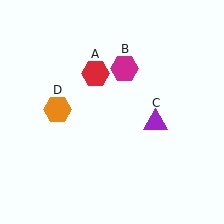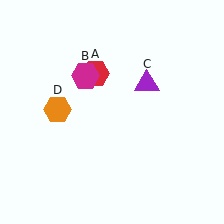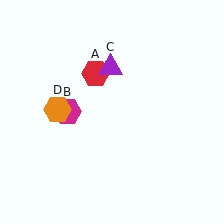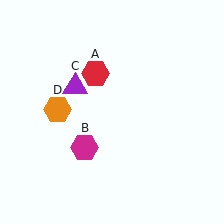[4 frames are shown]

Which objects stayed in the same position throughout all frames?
Red hexagon (object A) and orange hexagon (object D) remained stationary.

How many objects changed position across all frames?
2 objects changed position: magenta hexagon (object B), purple triangle (object C).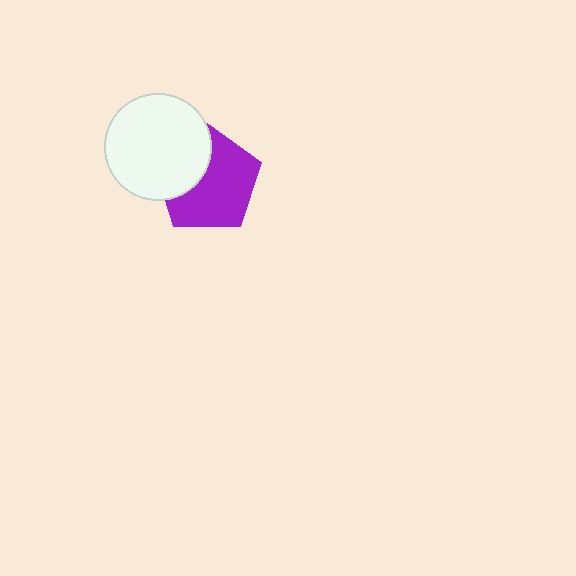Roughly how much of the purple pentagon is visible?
Most of it is visible (roughly 67%).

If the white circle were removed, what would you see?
You would see the complete purple pentagon.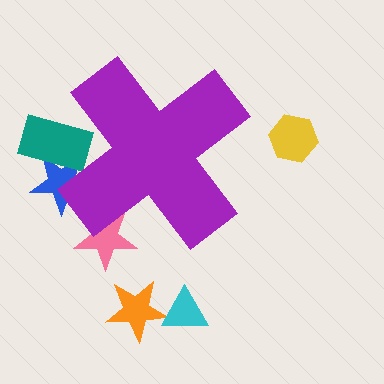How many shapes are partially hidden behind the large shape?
3 shapes are partially hidden.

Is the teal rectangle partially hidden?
Yes, the teal rectangle is partially hidden behind the purple cross.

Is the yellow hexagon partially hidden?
No, the yellow hexagon is fully visible.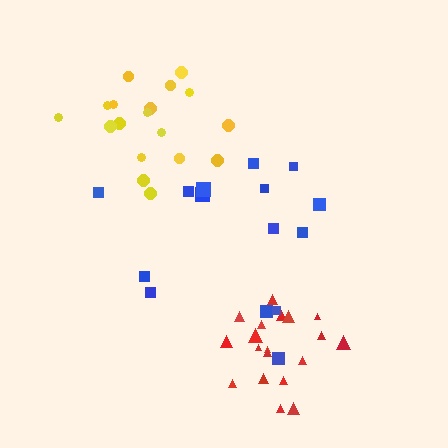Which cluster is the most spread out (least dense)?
Blue.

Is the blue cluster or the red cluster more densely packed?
Red.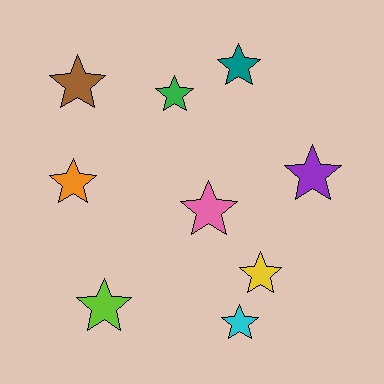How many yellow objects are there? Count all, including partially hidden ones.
There is 1 yellow object.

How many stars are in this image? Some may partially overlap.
There are 9 stars.